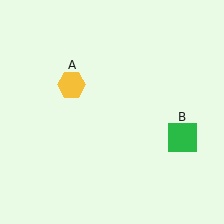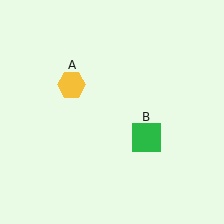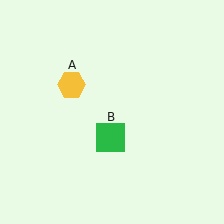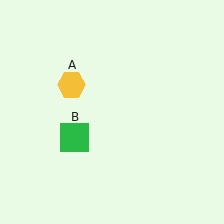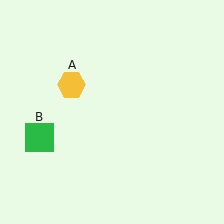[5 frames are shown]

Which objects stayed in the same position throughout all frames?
Yellow hexagon (object A) remained stationary.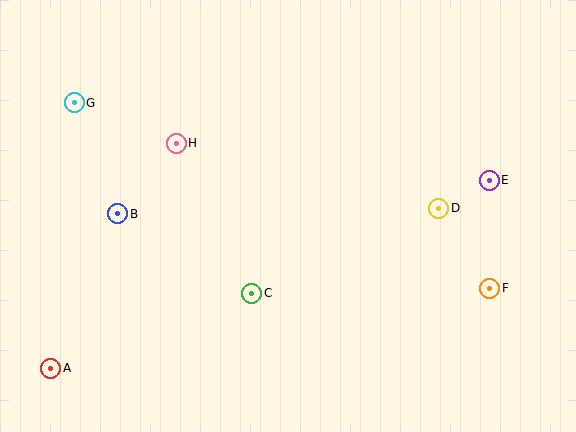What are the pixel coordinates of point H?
Point H is at (176, 143).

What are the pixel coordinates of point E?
Point E is at (489, 180).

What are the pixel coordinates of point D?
Point D is at (439, 208).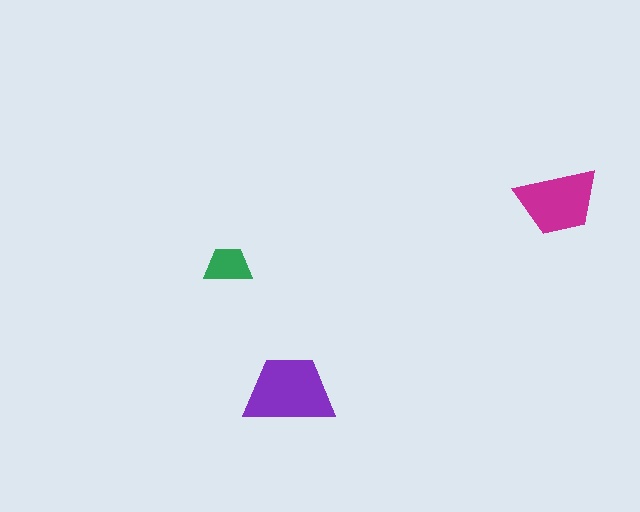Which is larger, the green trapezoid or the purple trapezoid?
The purple one.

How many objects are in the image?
There are 3 objects in the image.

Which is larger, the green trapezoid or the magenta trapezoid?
The magenta one.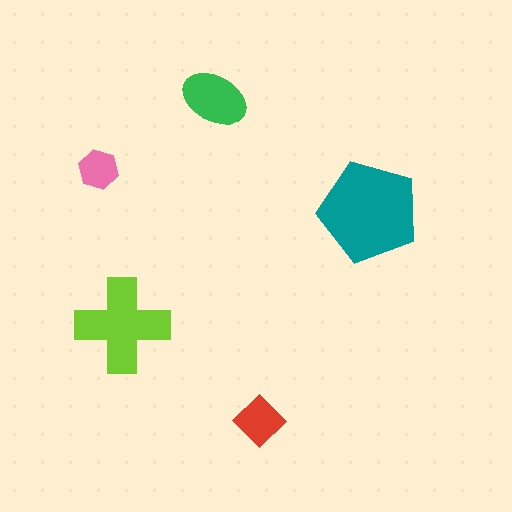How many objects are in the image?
There are 5 objects in the image.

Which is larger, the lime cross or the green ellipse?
The lime cross.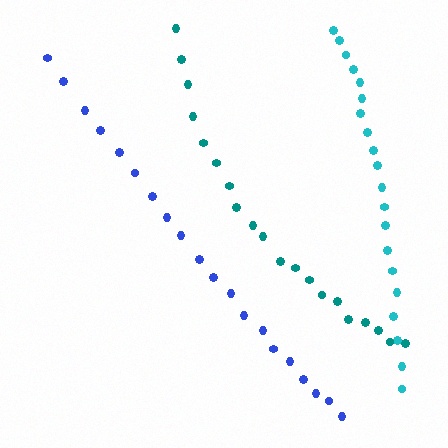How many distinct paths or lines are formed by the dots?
There are 3 distinct paths.